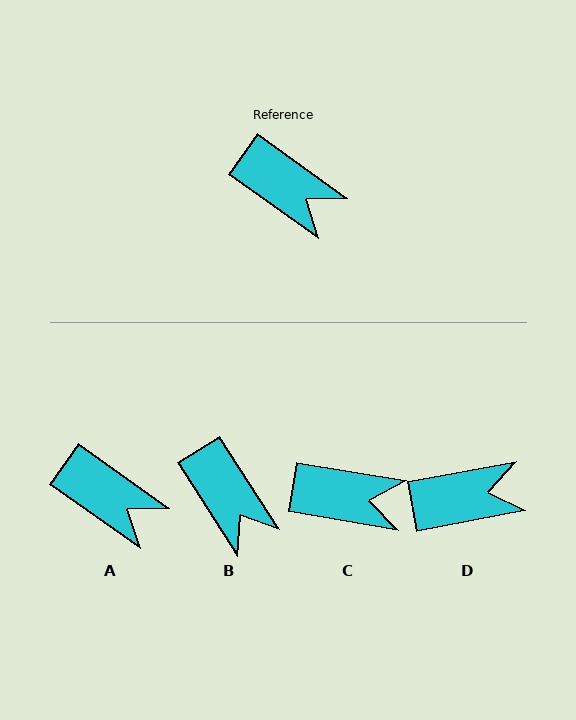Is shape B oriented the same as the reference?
No, it is off by about 22 degrees.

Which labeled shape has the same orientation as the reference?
A.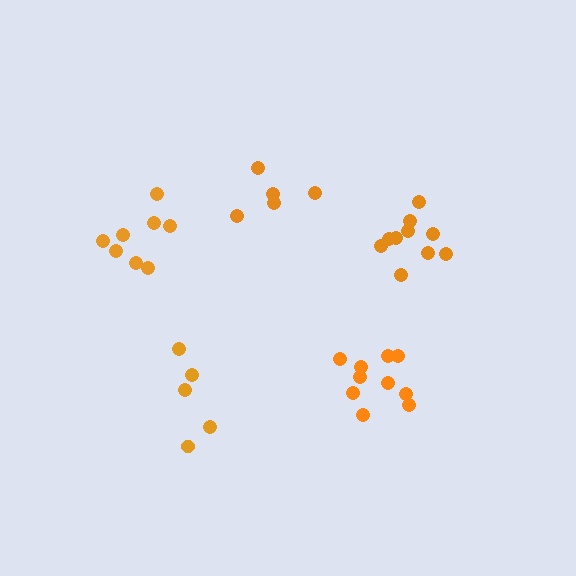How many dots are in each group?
Group 1: 10 dots, Group 2: 8 dots, Group 3: 5 dots, Group 4: 5 dots, Group 5: 11 dots (39 total).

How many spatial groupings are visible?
There are 5 spatial groupings.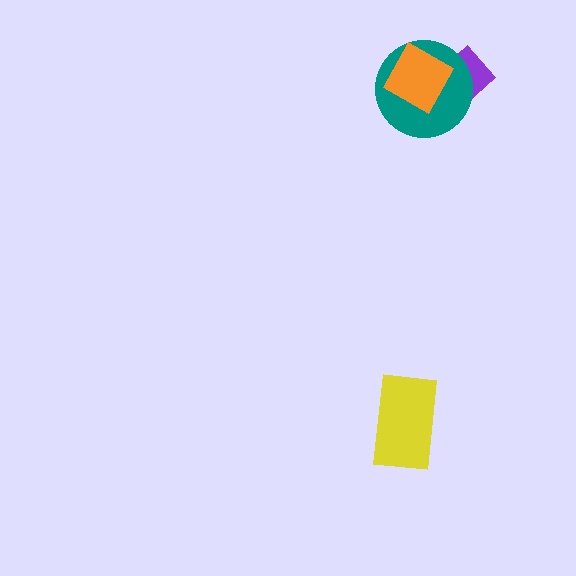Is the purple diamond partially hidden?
Yes, it is partially covered by another shape.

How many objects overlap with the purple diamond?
2 objects overlap with the purple diamond.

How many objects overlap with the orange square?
2 objects overlap with the orange square.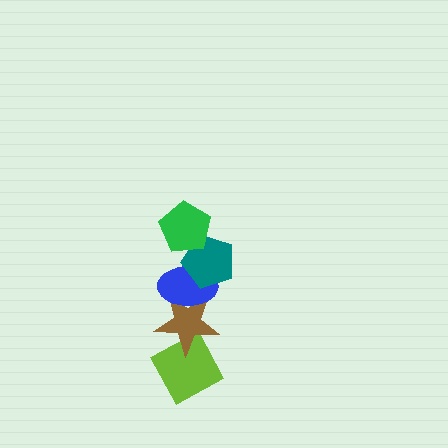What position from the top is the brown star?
The brown star is 4th from the top.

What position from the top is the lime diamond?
The lime diamond is 5th from the top.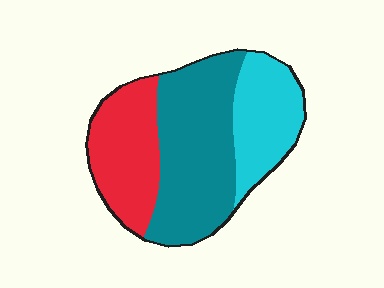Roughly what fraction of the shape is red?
Red covers roughly 30% of the shape.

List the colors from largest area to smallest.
From largest to smallest: teal, red, cyan.